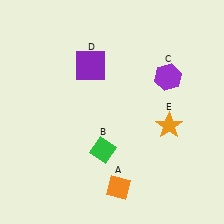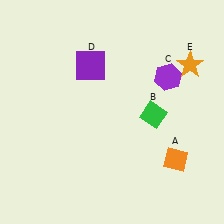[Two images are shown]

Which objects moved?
The objects that moved are: the orange diamond (A), the green diamond (B), the orange star (E).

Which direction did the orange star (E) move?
The orange star (E) moved up.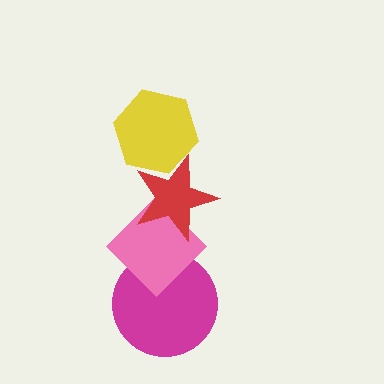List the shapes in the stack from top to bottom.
From top to bottom: the yellow hexagon, the red star, the pink diamond, the magenta circle.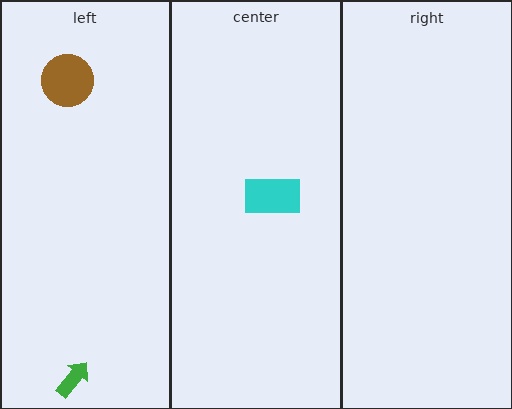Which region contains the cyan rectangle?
The center region.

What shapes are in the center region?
The cyan rectangle.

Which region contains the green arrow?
The left region.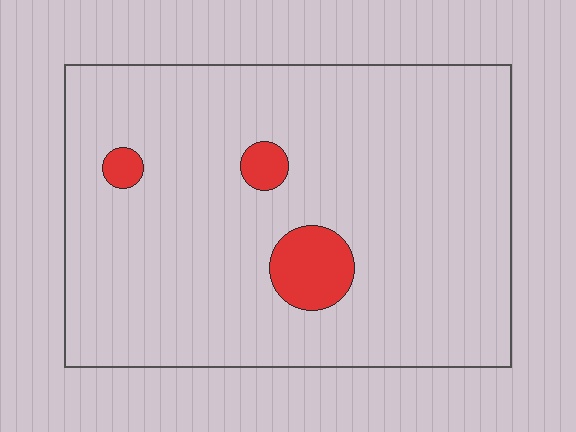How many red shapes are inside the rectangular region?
3.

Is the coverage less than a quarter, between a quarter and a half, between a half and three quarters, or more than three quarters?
Less than a quarter.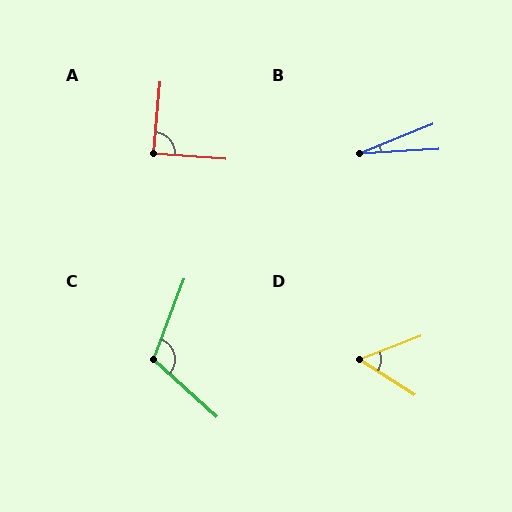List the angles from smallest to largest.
B (19°), D (53°), A (89°), C (112°).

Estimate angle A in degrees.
Approximately 89 degrees.